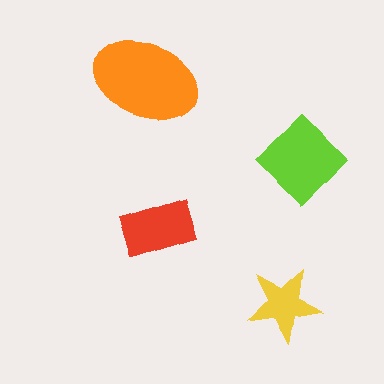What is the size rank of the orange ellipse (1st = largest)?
1st.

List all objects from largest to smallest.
The orange ellipse, the lime diamond, the red rectangle, the yellow star.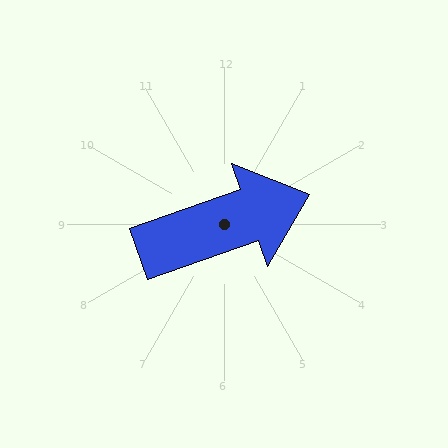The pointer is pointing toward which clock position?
Roughly 2 o'clock.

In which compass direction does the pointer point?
East.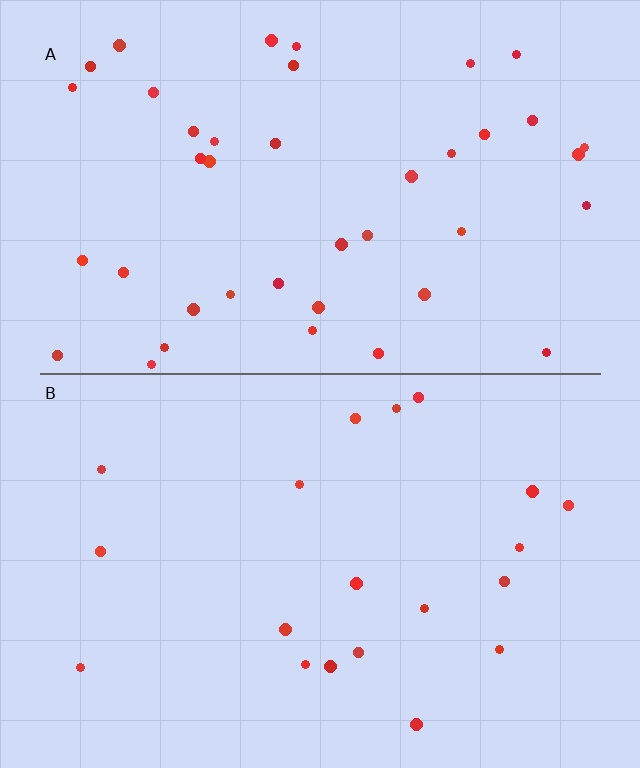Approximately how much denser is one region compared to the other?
Approximately 2.1× — region A over region B.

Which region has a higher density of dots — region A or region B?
A (the top).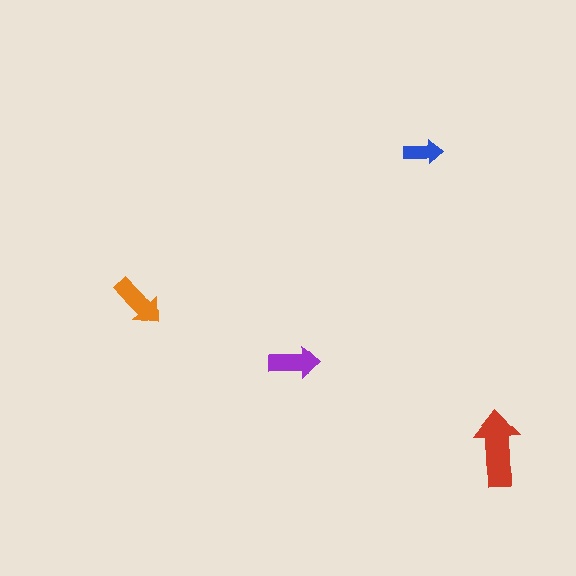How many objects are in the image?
There are 4 objects in the image.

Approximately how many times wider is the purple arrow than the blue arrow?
About 1.5 times wider.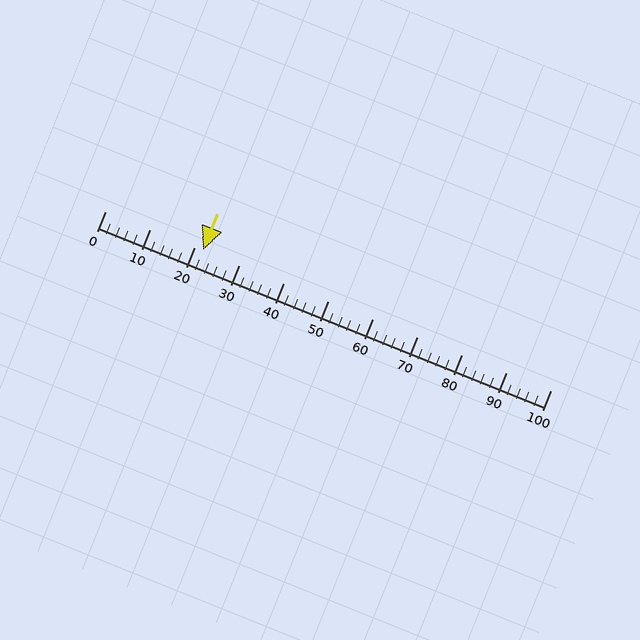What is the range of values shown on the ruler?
The ruler shows values from 0 to 100.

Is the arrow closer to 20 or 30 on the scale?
The arrow is closer to 20.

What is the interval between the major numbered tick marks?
The major tick marks are spaced 10 units apart.